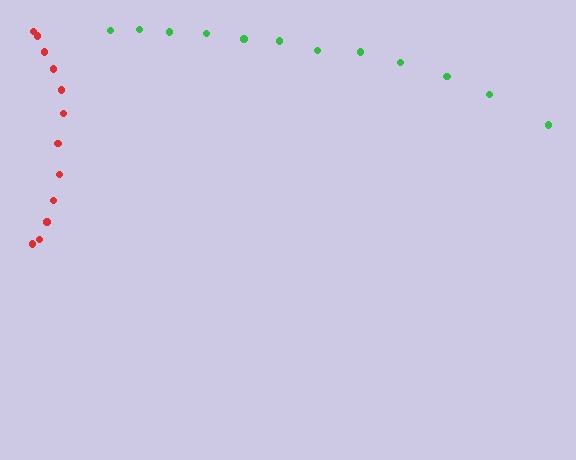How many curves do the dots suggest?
There are 2 distinct paths.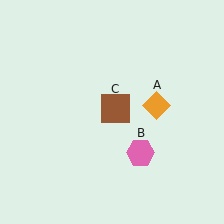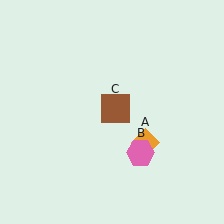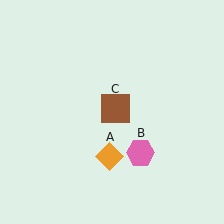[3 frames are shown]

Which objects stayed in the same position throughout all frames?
Pink hexagon (object B) and brown square (object C) remained stationary.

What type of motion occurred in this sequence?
The orange diamond (object A) rotated clockwise around the center of the scene.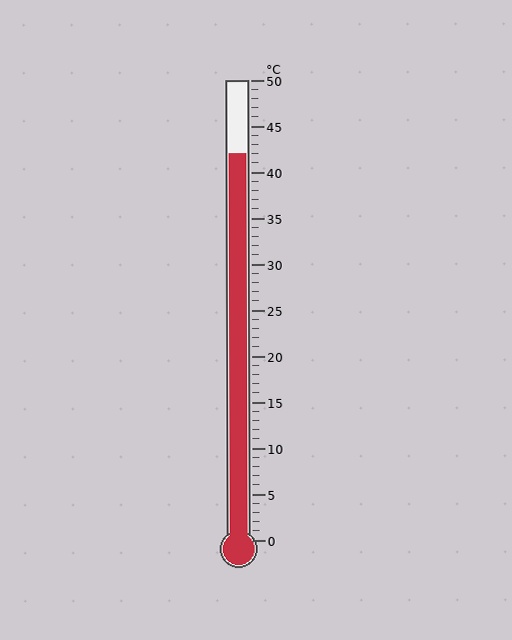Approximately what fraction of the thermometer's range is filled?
The thermometer is filled to approximately 85% of its range.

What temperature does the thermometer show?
The thermometer shows approximately 42°C.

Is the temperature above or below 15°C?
The temperature is above 15°C.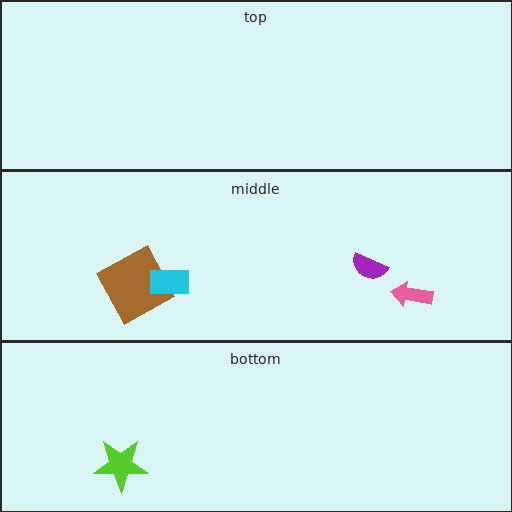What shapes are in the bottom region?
The lime star.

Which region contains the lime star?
The bottom region.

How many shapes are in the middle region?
4.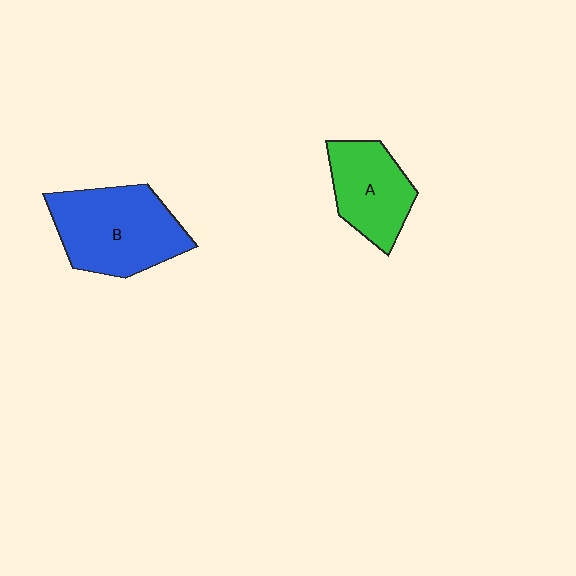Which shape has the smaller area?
Shape A (green).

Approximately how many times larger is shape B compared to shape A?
Approximately 1.4 times.